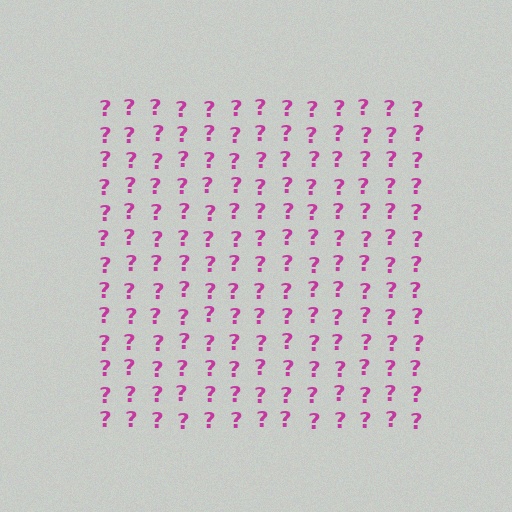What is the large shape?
The large shape is a square.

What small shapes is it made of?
It is made of small question marks.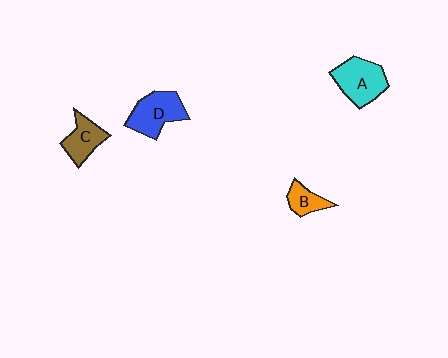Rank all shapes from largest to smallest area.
From largest to smallest: A (cyan), D (blue), C (brown), B (orange).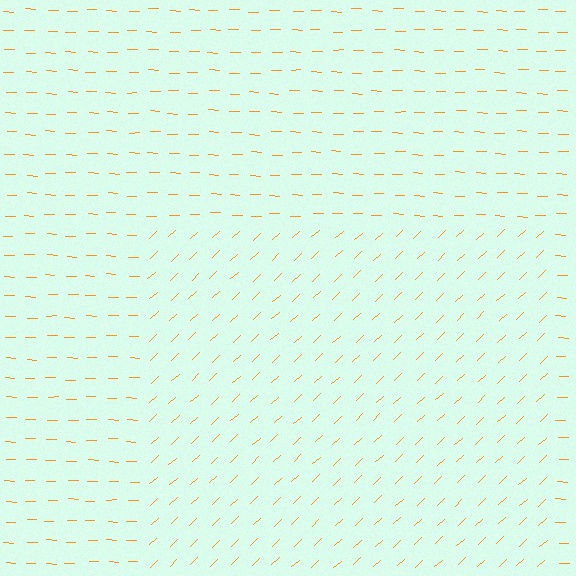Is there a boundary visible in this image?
Yes, there is a texture boundary formed by a change in line orientation.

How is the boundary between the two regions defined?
The boundary is defined purely by a change in line orientation (approximately 45 degrees difference). All lines are the same color and thickness.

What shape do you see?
I see a rectangle.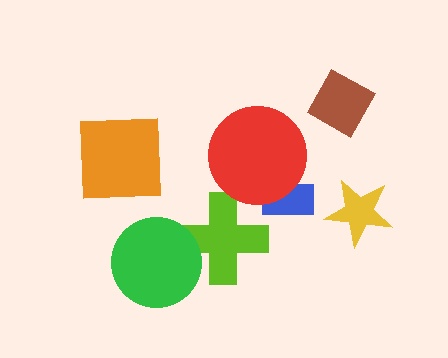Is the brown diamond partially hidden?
No, no other shape covers it.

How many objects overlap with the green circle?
1 object overlaps with the green circle.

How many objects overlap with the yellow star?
0 objects overlap with the yellow star.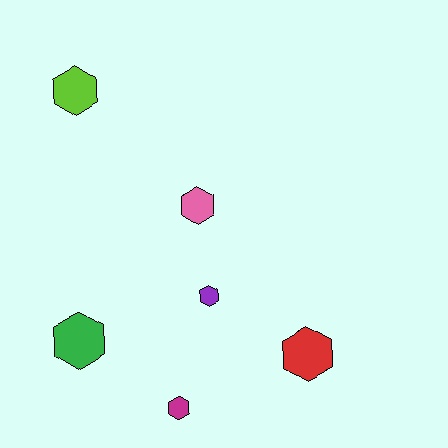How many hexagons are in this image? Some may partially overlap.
There are 6 hexagons.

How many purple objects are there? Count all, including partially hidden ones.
There is 1 purple object.